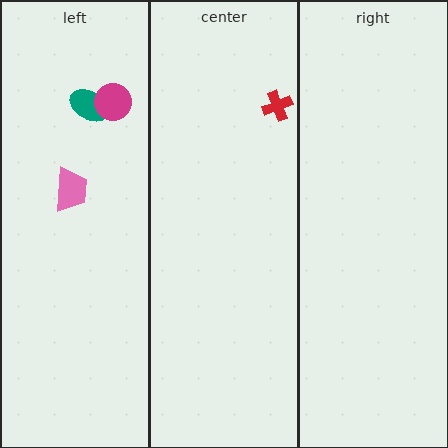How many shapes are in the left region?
3.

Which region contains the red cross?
The center region.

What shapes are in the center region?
The red cross.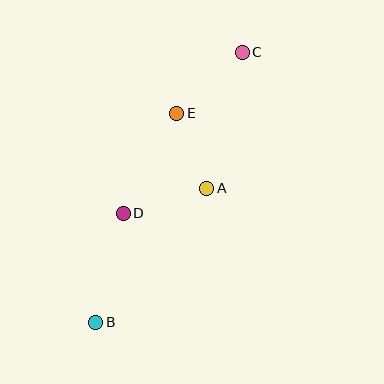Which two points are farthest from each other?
Points B and C are farthest from each other.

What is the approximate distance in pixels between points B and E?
The distance between B and E is approximately 224 pixels.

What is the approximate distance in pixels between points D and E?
The distance between D and E is approximately 113 pixels.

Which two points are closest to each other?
Points A and E are closest to each other.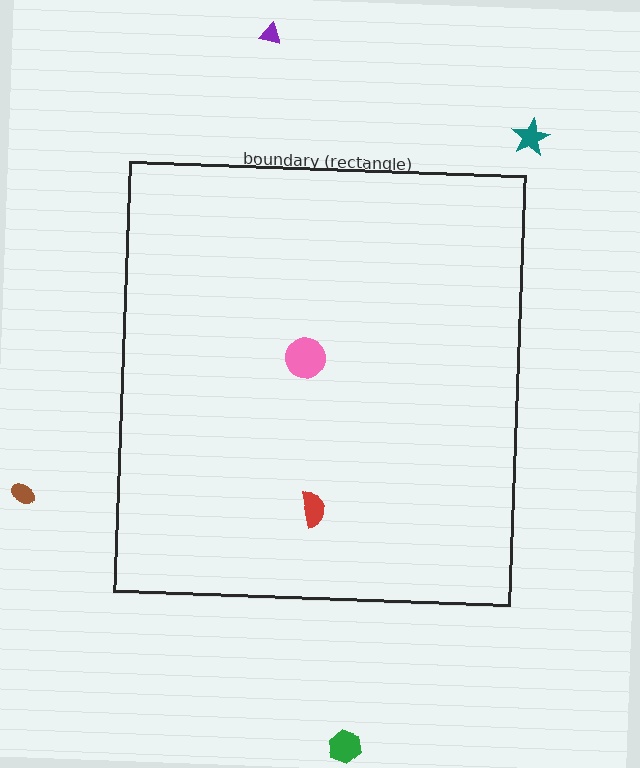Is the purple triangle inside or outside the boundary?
Outside.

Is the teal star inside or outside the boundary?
Outside.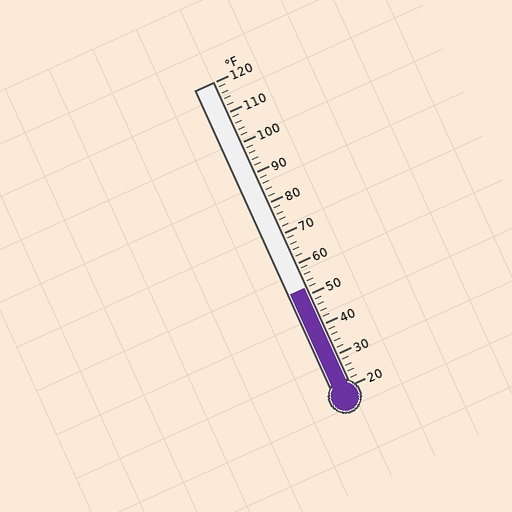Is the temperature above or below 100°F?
The temperature is below 100°F.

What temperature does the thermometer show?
The thermometer shows approximately 52°F.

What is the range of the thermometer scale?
The thermometer scale ranges from 20°F to 120°F.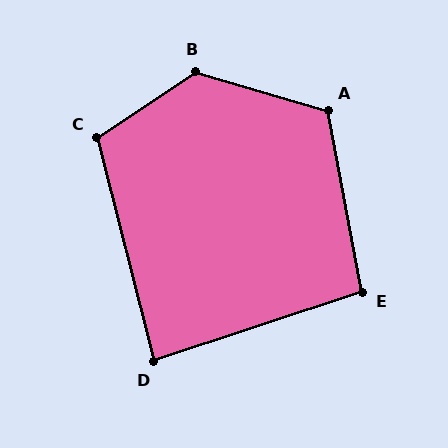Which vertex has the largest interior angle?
B, at approximately 131 degrees.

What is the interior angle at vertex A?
Approximately 117 degrees (obtuse).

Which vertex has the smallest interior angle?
D, at approximately 86 degrees.